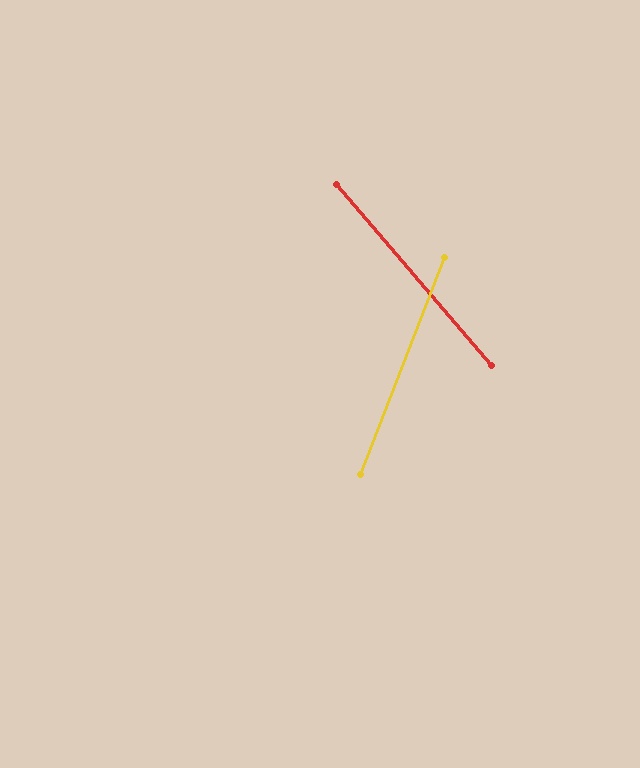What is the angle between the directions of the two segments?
Approximately 62 degrees.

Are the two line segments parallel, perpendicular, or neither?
Neither parallel nor perpendicular — they differ by about 62°.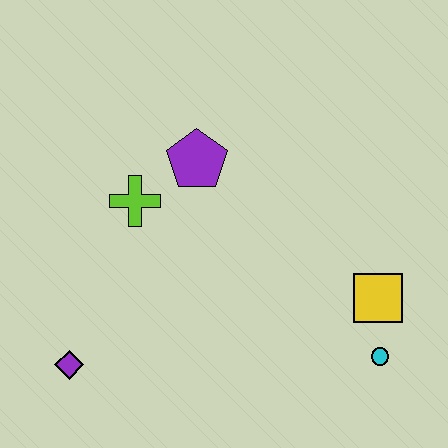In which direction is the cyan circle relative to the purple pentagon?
The cyan circle is below the purple pentagon.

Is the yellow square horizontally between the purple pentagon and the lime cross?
No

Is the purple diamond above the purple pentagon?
No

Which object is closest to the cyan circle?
The yellow square is closest to the cyan circle.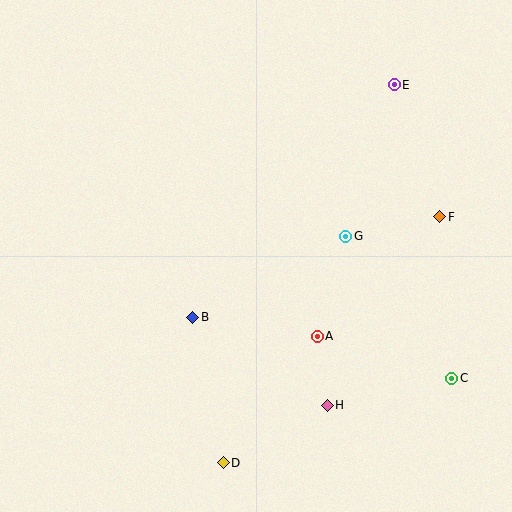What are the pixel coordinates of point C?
Point C is at (452, 378).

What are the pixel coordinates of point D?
Point D is at (223, 463).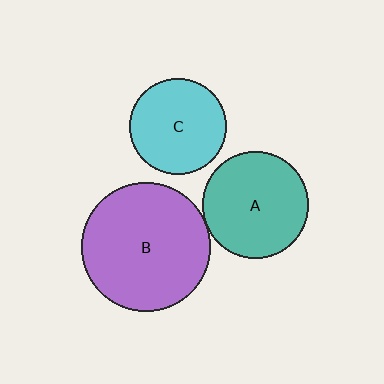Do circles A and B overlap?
Yes.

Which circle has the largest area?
Circle B (purple).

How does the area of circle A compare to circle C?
Approximately 1.2 times.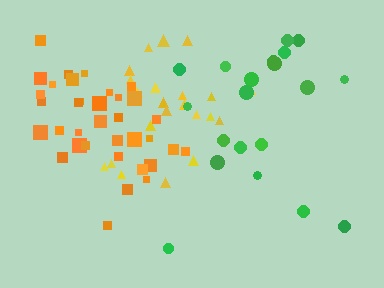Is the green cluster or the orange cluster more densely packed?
Orange.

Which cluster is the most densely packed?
Orange.